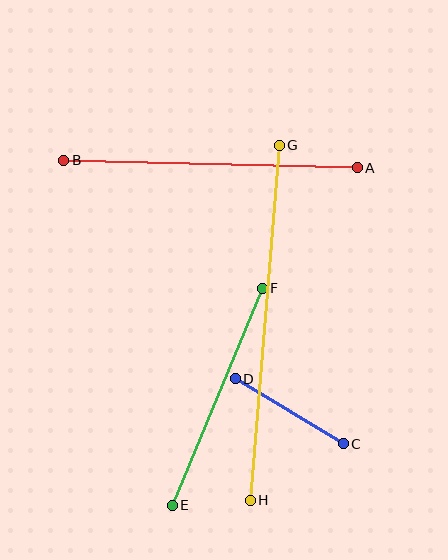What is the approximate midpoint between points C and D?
The midpoint is at approximately (289, 411) pixels.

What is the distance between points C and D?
The distance is approximately 126 pixels.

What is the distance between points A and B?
The distance is approximately 293 pixels.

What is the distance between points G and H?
The distance is approximately 356 pixels.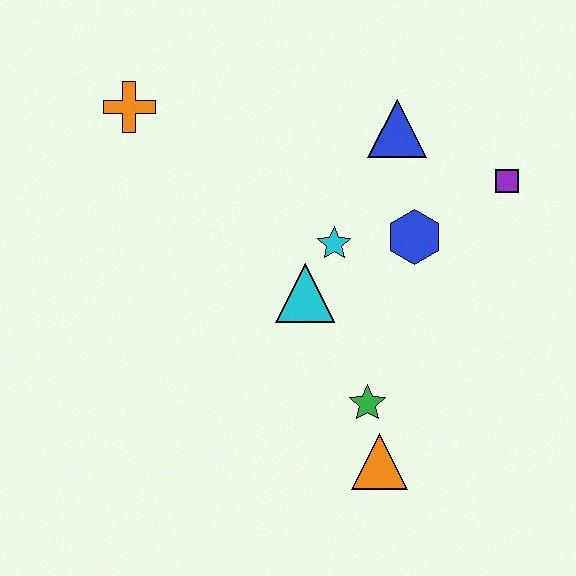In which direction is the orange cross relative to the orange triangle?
The orange cross is above the orange triangle.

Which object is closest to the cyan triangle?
The cyan star is closest to the cyan triangle.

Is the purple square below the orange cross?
Yes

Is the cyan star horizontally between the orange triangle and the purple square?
No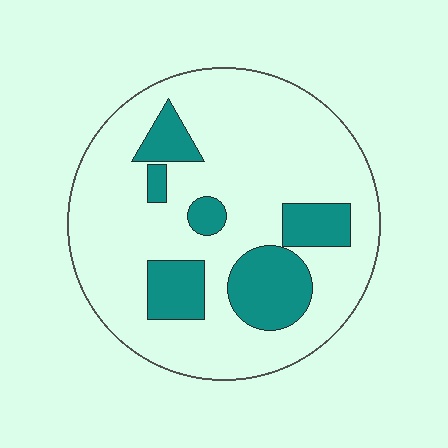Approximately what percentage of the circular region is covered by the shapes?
Approximately 20%.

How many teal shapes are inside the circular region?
6.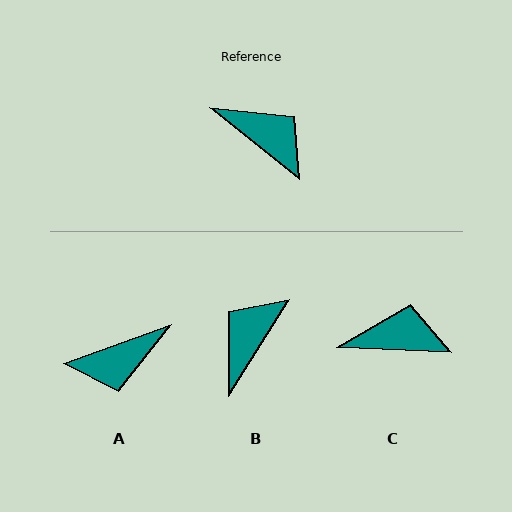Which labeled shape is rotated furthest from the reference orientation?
A, about 122 degrees away.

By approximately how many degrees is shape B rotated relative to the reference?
Approximately 97 degrees counter-clockwise.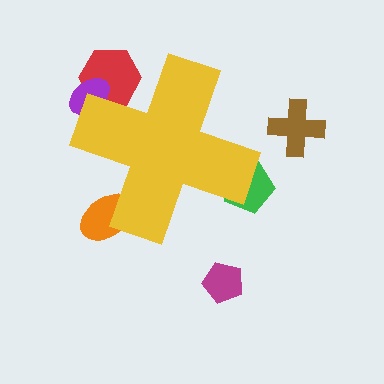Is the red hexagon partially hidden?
Yes, the red hexagon is partially hidden behind the yellow cross.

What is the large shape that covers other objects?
A yellow cross.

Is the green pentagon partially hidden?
Yes, the green pentagon is partially hidden behind the yellow cross.